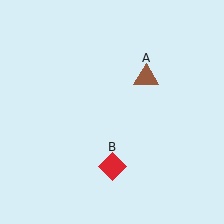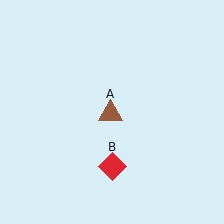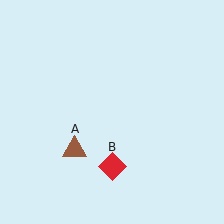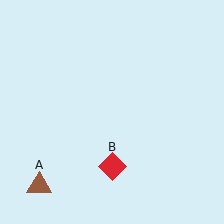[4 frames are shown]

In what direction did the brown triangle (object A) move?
The brown triangle (object A) moved down and to the left.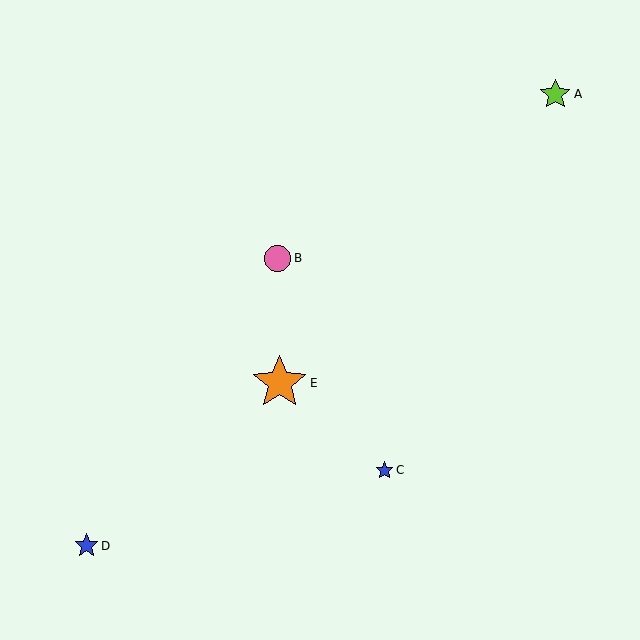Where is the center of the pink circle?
The center of the pink circle is at (278, 258).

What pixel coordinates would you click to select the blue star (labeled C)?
Click at (385, 470) to select the blue star C.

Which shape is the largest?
The orange star (labeled E) is the largest.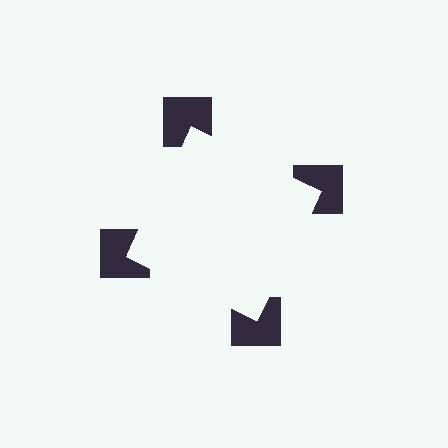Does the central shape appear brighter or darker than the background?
It typically appears slightly brighter than the background, even though no actual brightness change is drawn.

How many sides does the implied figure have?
4 sides.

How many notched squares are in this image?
There are 4 — one at each vertex of the illusory square.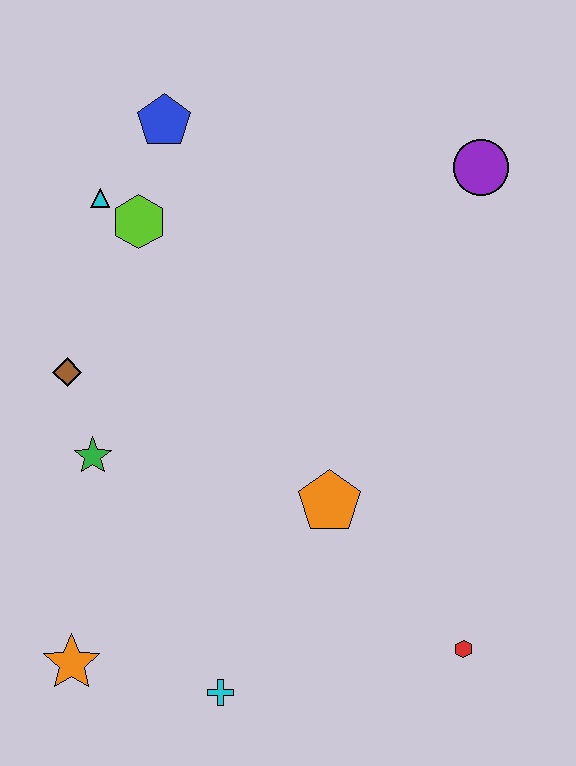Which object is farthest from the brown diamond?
The red hexagon is farthest from the brown diamond.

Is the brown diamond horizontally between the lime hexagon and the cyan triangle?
No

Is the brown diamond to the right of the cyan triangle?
No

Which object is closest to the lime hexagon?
The cyan triangle is closest to the lime hexagon.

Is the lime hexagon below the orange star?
No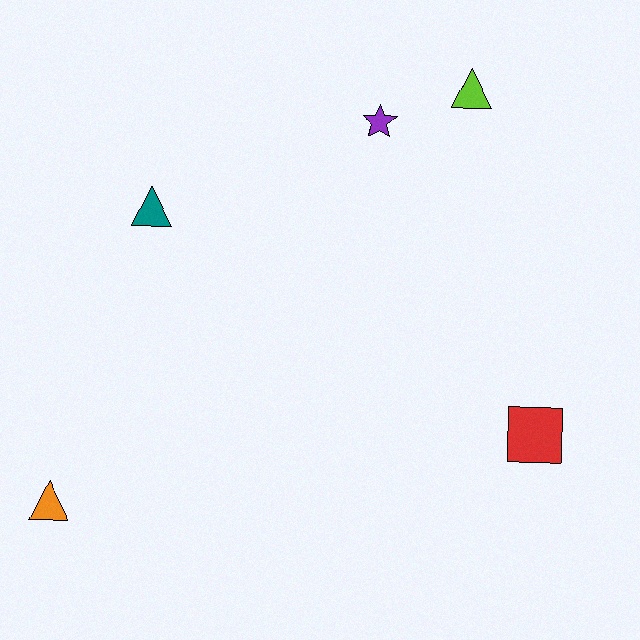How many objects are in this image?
There are 5 objects.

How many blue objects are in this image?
There are no blue objects.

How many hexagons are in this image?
There are no hexagons.